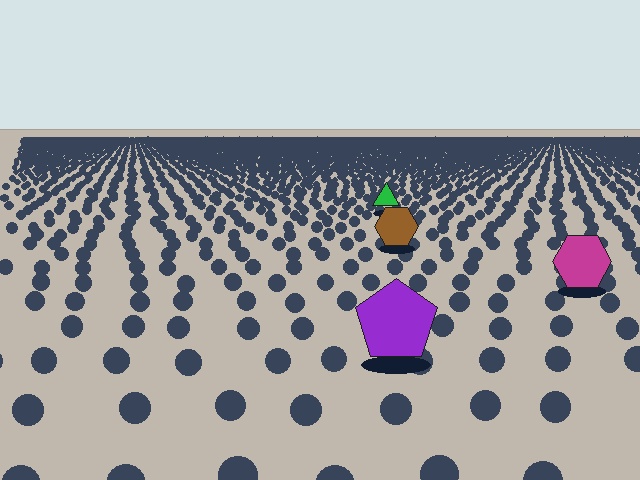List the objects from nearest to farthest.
From nearest to farthest: the purple pentagon, the magenta hexagon, the brown hexagon, the green triangle.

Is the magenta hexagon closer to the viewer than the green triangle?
Yes. The magenta hexagon is closer — you can tell from the texture gradient: the ground texture is coarser near it.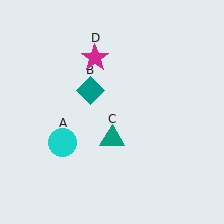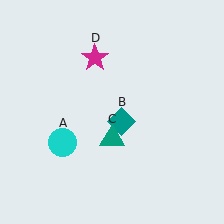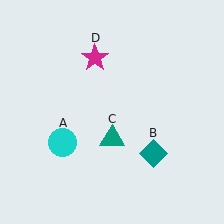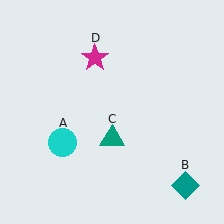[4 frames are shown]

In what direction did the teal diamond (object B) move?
The teal diamond (object B) moved down and to the right.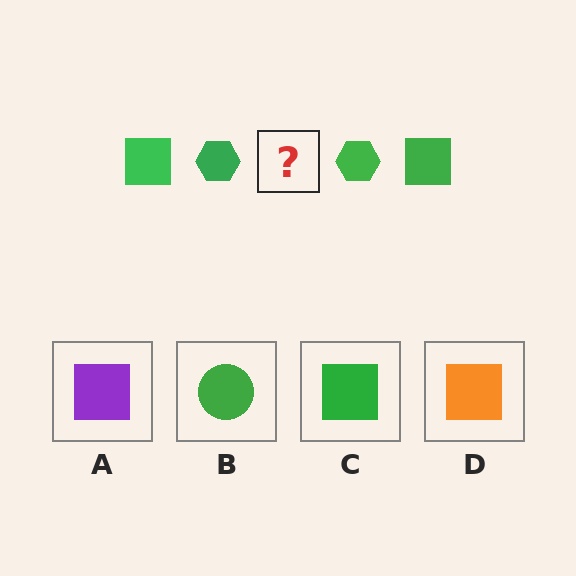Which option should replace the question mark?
Option C.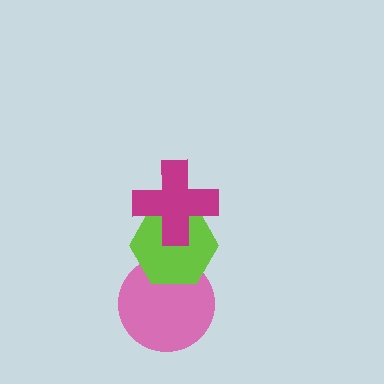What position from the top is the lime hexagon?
The lime hexagon is 2nd from the top.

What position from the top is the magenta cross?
The magenta cross is 1st from the top.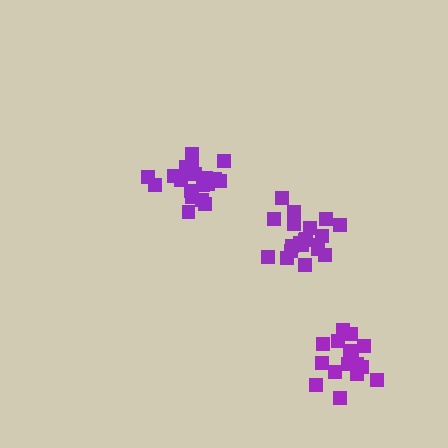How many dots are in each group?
Group 1: 20 dots, Group 2: 19 dots, Group 3: 16 dots (55 total).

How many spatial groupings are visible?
There are 3 spatial groupings.